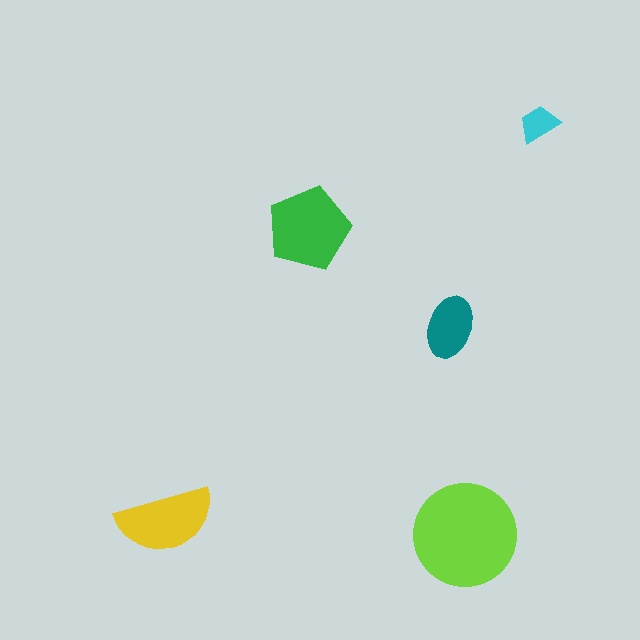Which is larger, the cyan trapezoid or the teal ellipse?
The teal ellipse.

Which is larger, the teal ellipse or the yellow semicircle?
The yellow semicircle.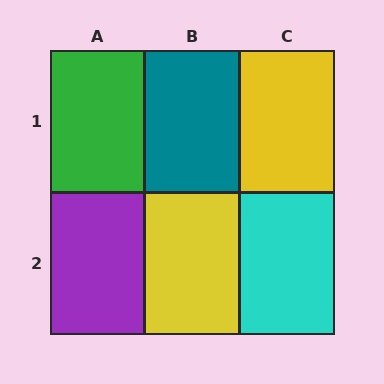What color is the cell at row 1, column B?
Teal.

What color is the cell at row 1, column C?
Yellow.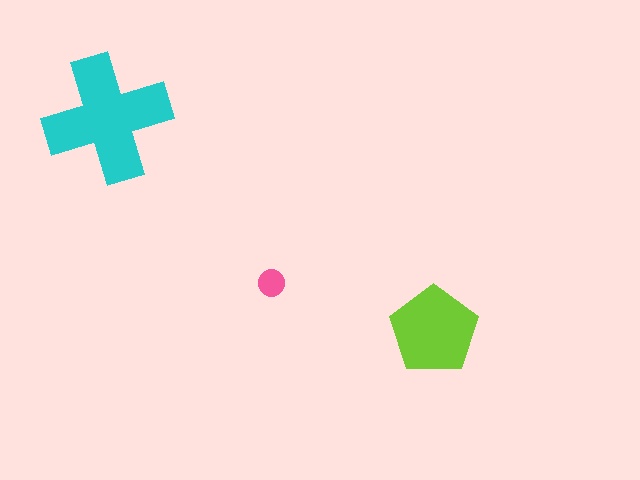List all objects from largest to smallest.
The cyan cross, the lime pentagon, the pink circle.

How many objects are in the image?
There are 3 objects in the image.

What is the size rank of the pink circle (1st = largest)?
3rd.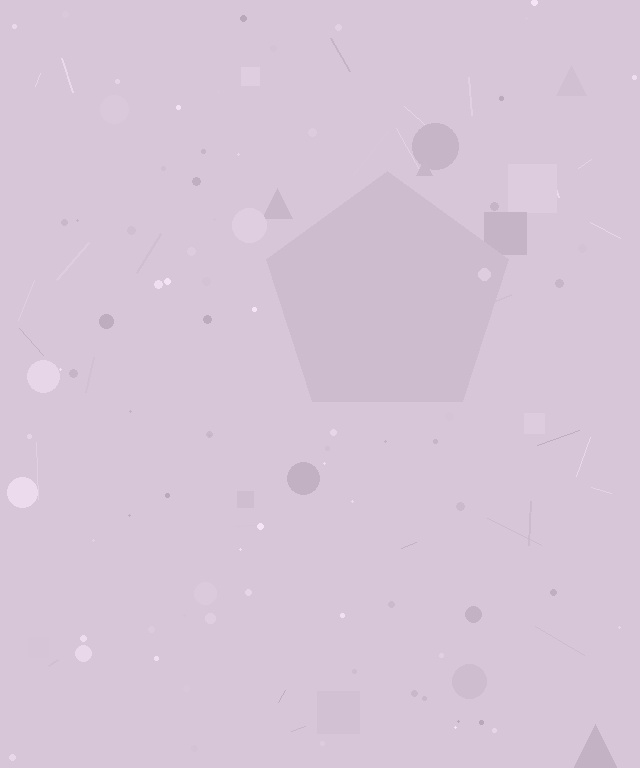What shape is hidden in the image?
A pentagon is hidden in the image.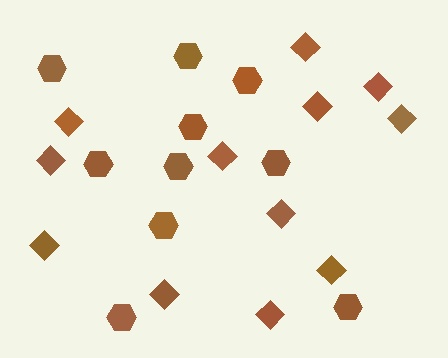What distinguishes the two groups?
There are 2 groups: one group of hexagons (10) and one group of diamonds (12).